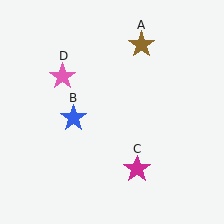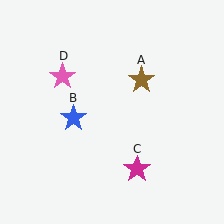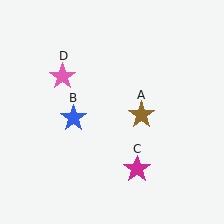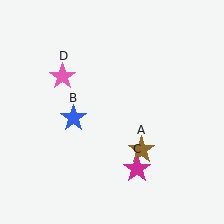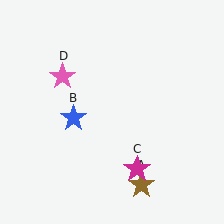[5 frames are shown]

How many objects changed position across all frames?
1 object changed position: brown star (object A).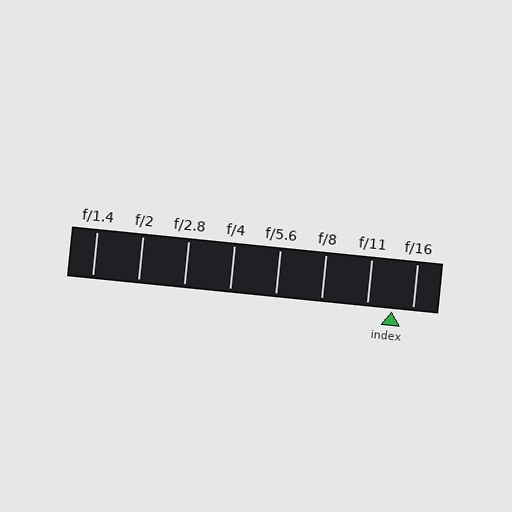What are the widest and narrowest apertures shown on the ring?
The widest aperture shown is f/1.4 and the narrowest is f/16.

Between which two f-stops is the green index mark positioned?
The index mark is between f/11 and f/16.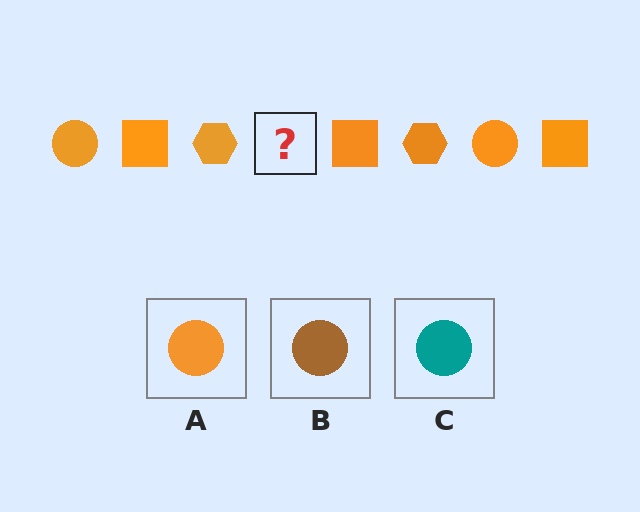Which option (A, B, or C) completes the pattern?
A.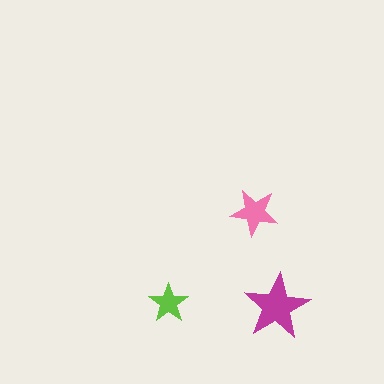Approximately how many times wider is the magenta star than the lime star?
About 1.5 times wider.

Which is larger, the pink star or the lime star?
The pink one.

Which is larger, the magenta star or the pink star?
The magenta one.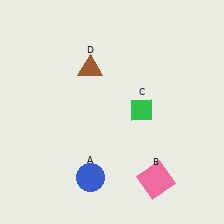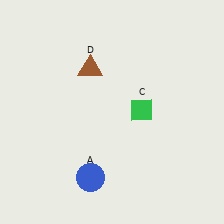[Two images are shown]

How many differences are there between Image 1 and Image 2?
There is 1 difference between the two images.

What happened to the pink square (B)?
The pink square (B) was removed in Image 2. It was in the bottom-right area of Image 1.